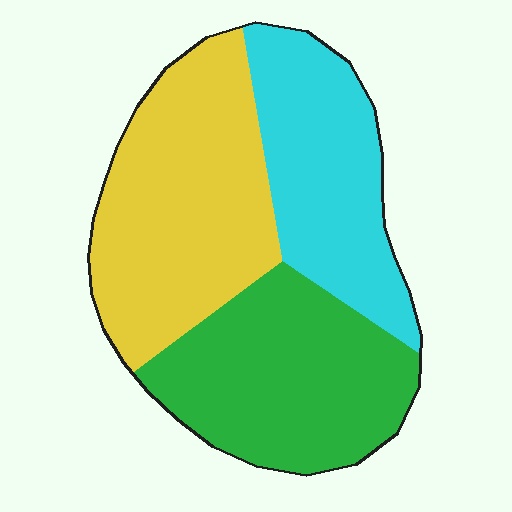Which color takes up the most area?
Yellow, at roughly 40%.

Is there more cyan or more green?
Green.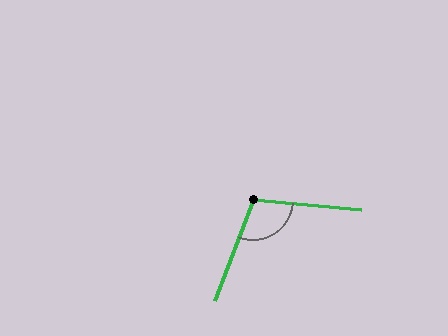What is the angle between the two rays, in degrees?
Approximately 105 degrees.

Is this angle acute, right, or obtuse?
It is obtuse.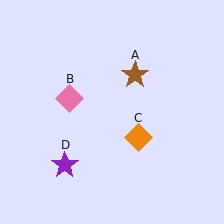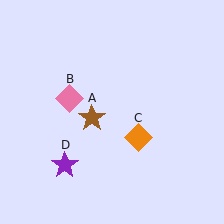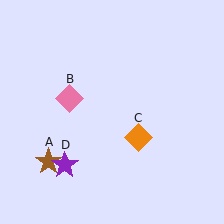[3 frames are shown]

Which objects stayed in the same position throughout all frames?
Pink diamond (object B) and orange diamond (object C) and purple star (object D) remained stationary.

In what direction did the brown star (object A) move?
The brown star (object A) moved down and to the left.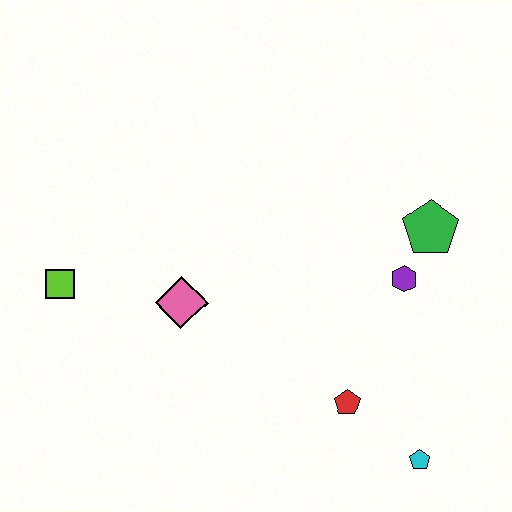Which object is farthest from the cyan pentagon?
The lime square is farthest from the cyan pentagon.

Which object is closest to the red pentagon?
The cyan pentagon is closest to the red pentagon.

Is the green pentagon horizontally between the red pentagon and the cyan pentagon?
No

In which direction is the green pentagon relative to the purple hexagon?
The green pentagon is above the purple hexagon.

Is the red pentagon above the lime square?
No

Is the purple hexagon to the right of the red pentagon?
Yes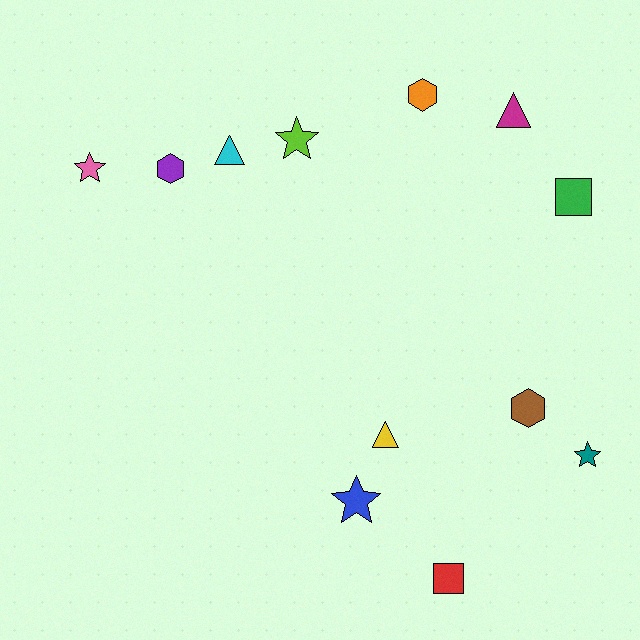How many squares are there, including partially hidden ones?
There are 2 squares.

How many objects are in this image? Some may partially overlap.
There are 12 objects.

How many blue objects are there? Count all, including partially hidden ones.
There is 1 blue object.